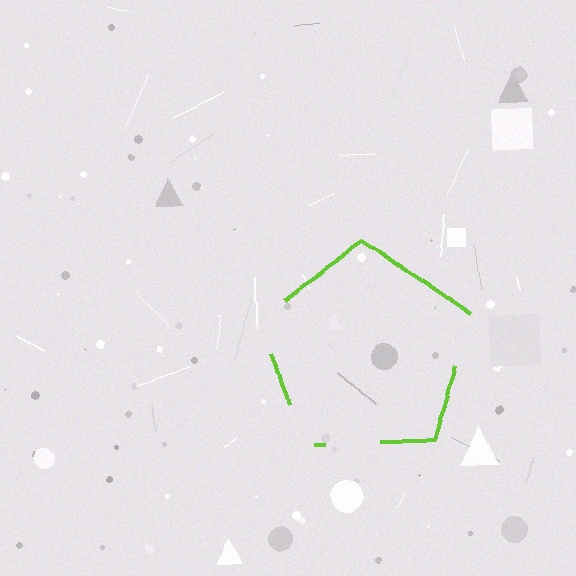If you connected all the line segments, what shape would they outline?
They would outline a pentagon.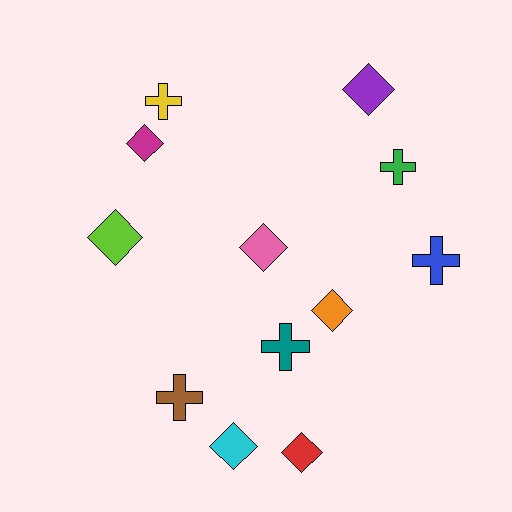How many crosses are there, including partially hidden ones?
There are 5 crosses.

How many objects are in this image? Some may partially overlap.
There are 12 objects.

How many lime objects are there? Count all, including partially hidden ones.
There is 1 lime object.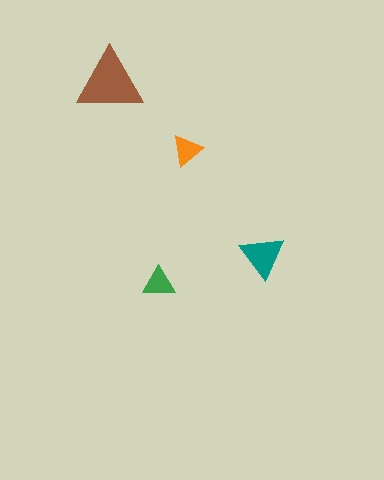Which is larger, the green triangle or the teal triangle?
The teal one.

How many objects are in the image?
There are 4 objects in the image.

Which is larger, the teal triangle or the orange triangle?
The teal one.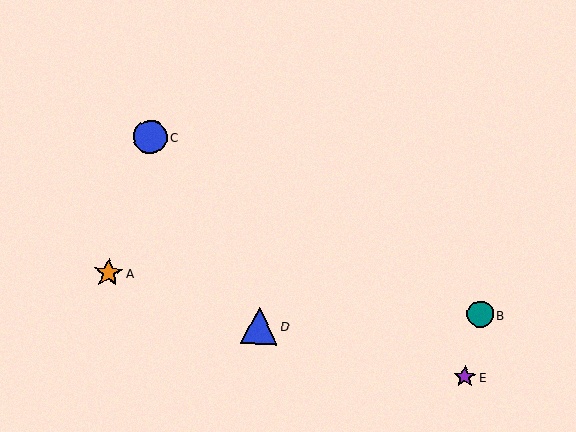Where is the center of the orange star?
The center of the orange star is at (108, 273).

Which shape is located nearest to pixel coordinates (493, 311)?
The teal circle (labeled B) at (480, 314) is nearest to that location.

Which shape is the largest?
The blue triangle (labeled D) is the largest.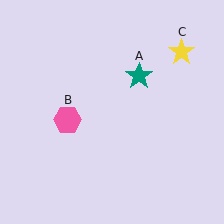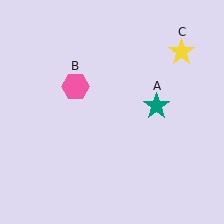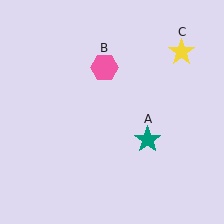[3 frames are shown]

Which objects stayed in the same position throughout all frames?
Yellow star (object C) remained stationary.